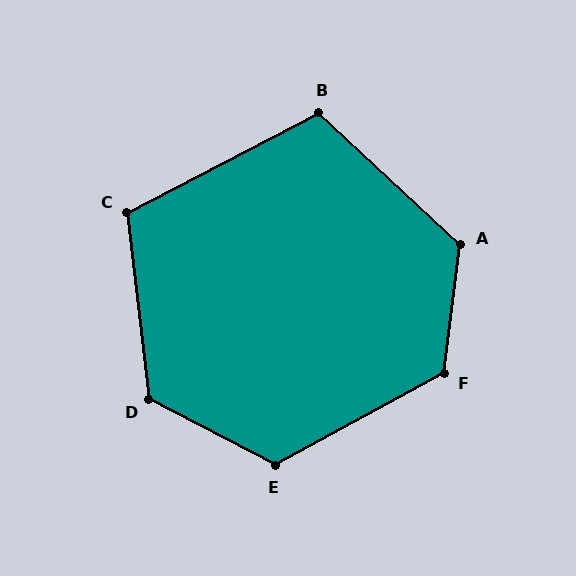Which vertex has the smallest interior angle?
B, at approximately 110 degrees.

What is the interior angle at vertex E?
Approximately 124 degrees (obtuse).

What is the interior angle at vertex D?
Approximately 124 degrees (obtuse).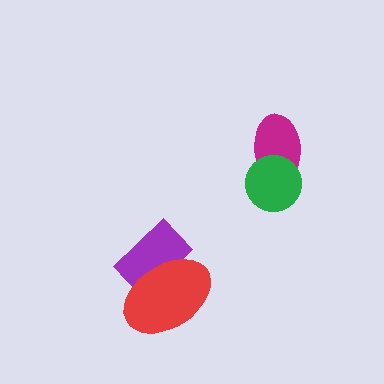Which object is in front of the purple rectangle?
The red ellipse is in front of the purple rectangle.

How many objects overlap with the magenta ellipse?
1 object overlaps with the magenta ellipse.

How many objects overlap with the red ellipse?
1 object overlaps with the red ellipse.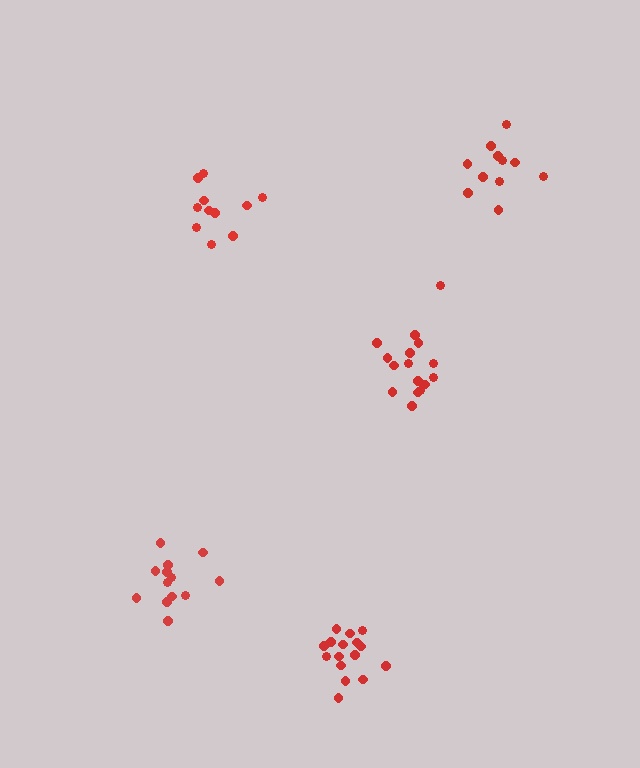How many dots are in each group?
Group 1: 11 dots, Group 2: 16 dots, Group 3: 13 dots, Group 4: 11 dots, Group 5: 16 dots (67 total).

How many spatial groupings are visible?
There are 5 spatial groupings.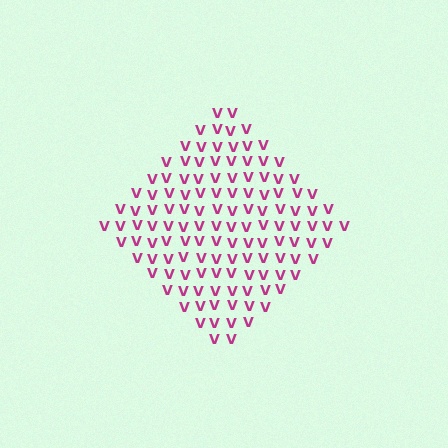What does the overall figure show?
The overall figure shows a diamond.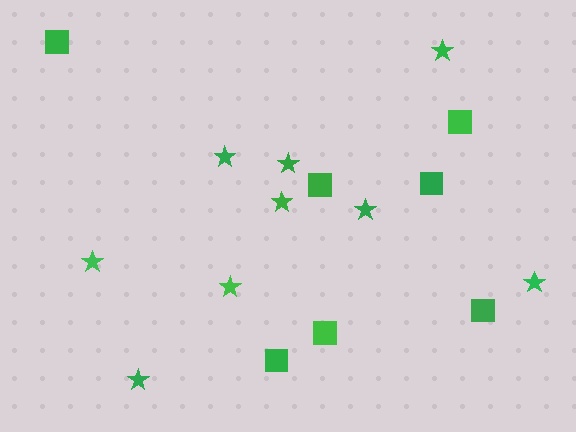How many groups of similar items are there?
There are 2 groups: one group of stars (9) and one group of squares (7).